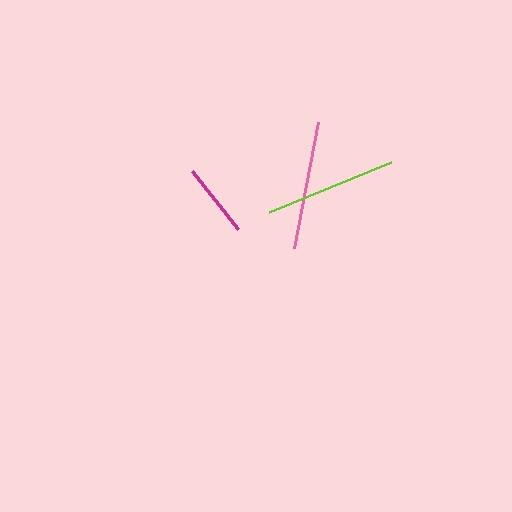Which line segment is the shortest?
The magenta line is the shortest at approximately 74 pixels.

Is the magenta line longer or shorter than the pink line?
The pink line is longer than the magenta line.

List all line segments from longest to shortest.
From longest to shortest: lime, pink, magenta.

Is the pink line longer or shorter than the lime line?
The lime line is longer than the pink line.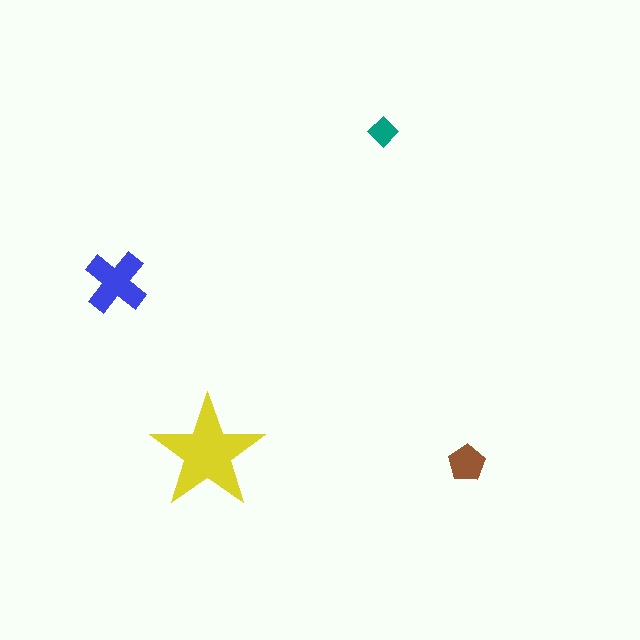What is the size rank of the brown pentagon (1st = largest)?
3rd.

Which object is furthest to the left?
The blue cross is leftmost.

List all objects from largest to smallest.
The yellow star, the blue cross, the brown pentagon, the teal diamond.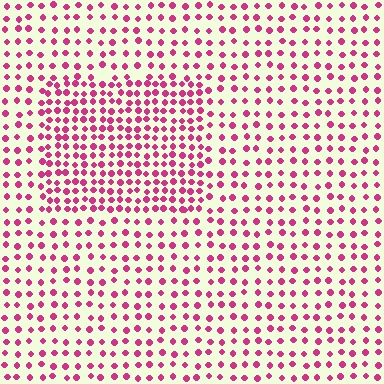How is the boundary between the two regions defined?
The boundary is defined by a change in element density (approximately 1.8x ratio). All elements are the same color, size, and shape.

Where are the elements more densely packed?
The elements are more densely packed inside the rectangle boundary.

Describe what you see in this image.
The image contains small magenta elements arranged at two different densities. A rectangle-shaped region is visible where the elements are more densely packed than the surrounding area.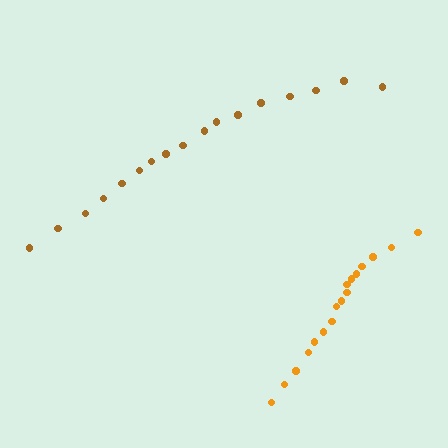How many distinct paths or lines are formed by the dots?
There are 2 distinct paths.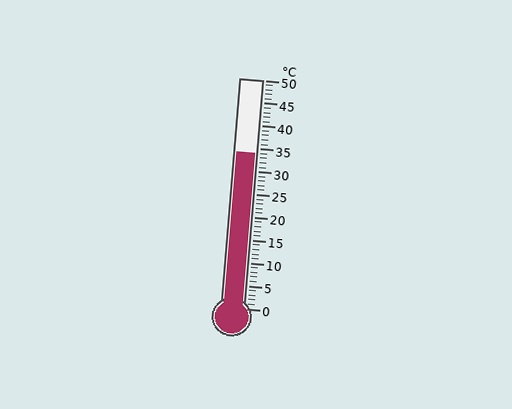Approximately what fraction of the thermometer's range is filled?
The thermometer is filled to approximately 70% of its range.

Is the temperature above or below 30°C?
The temperature is above 30°C.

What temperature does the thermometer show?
The thermometer shows approximately 34°C.